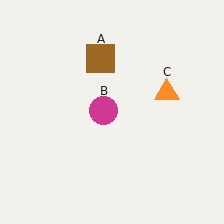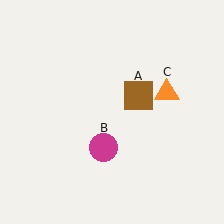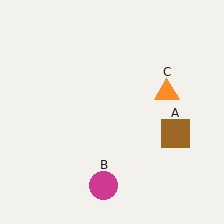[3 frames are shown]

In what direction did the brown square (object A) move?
The brown square (object A) moved down and to the right.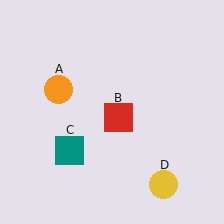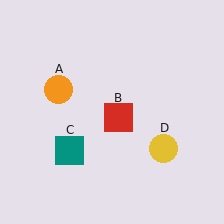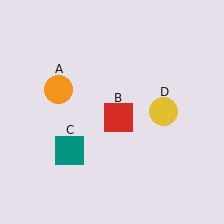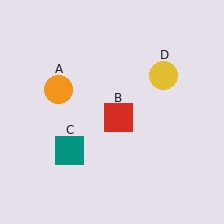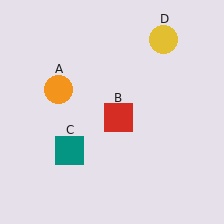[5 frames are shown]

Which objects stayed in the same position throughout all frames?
Orange circle (object A) and red square (object B) and teal square (object C) remained stationary.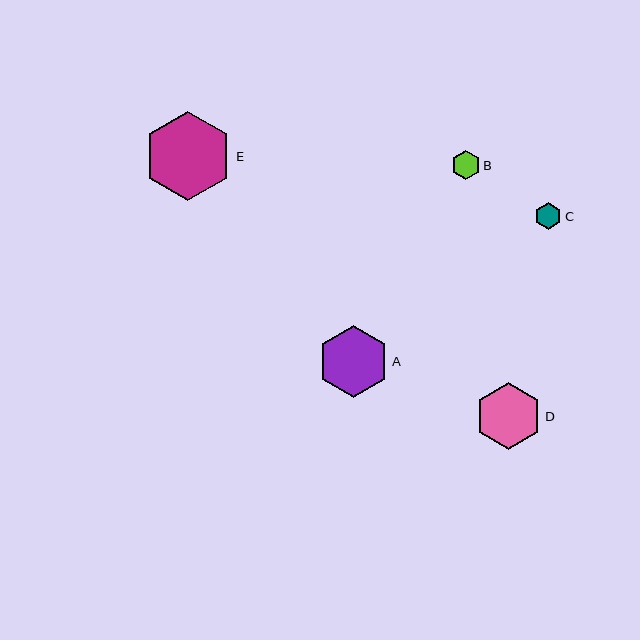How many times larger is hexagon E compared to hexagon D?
Hexagon E is approximately 1.3 times the size of hexagon D.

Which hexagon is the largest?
Hexagon E is the largest with a size of approximately 90 pixels.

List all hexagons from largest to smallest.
From largest to smallest: E, A, D, B, C.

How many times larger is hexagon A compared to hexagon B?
Hexagon A is approximately 2.5 times the size of hexagon B.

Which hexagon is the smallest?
Hexagon C is the smallest with a size of approximately 27 pixels.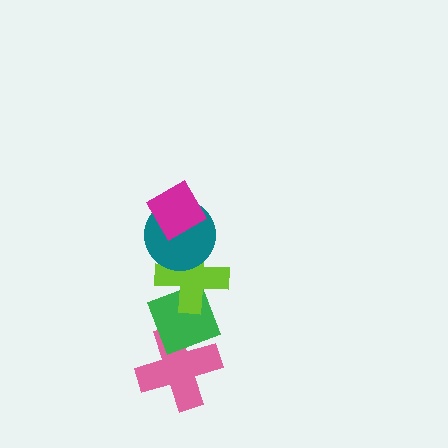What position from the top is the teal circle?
The teal circle is 2nd from the top.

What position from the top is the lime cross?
The lime cross is 3rd from the top.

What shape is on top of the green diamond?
The lime cross is on top of the green diamond.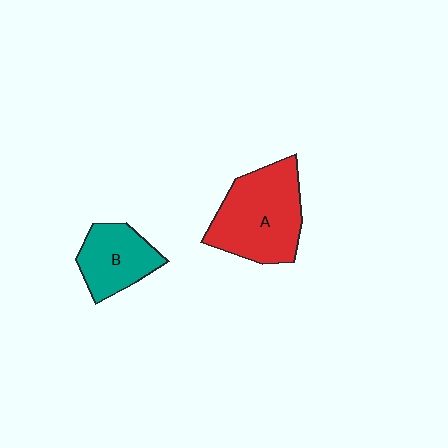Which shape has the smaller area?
Shape B (teal).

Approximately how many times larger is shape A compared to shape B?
Approximately 1.6 times.